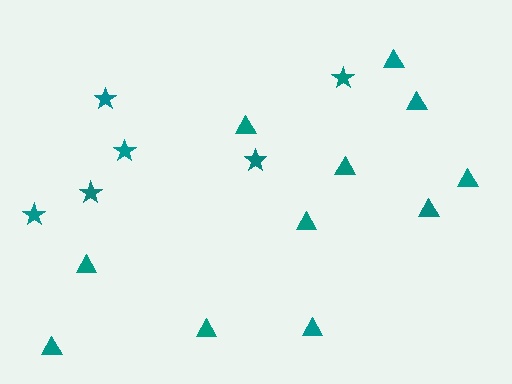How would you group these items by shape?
There are 2 groups: one group of stars (6) and one group of triangles (11).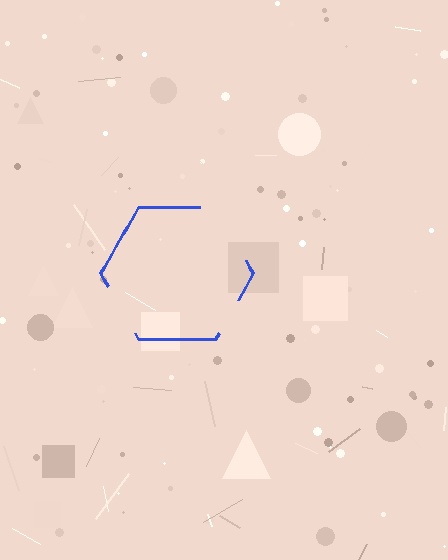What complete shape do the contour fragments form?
The contour fragments form a hexagon.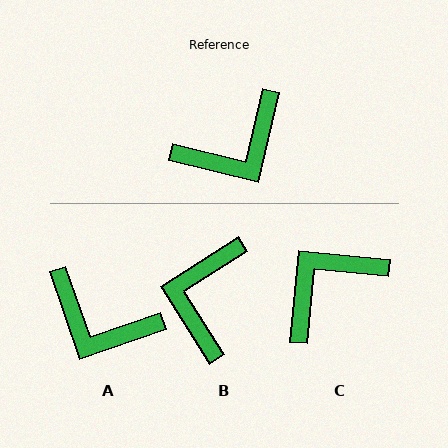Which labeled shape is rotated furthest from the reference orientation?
C, about 172 degrees away.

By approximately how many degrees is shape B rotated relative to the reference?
Approximately 134 degrees clockwise.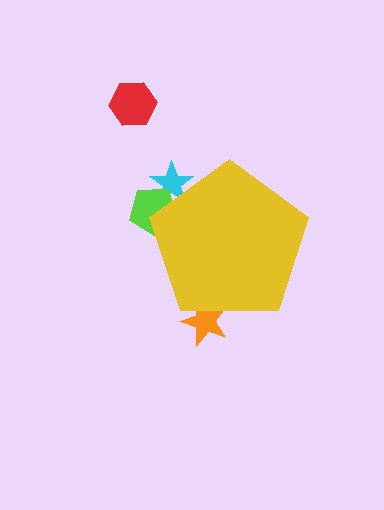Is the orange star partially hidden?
Yes, the orange star is partially hidden behind the yellow pentagon.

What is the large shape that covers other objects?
A yellow pentagon.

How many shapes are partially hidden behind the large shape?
3 shapes are partially hidden.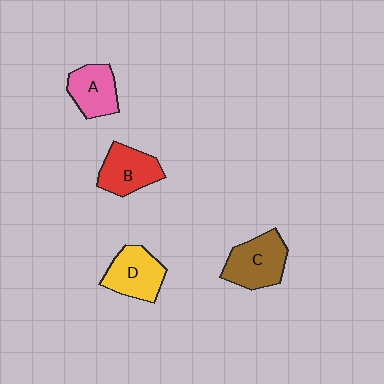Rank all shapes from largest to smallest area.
From largest to smallest: C (brown), D (yellow), B (red), A (pink).